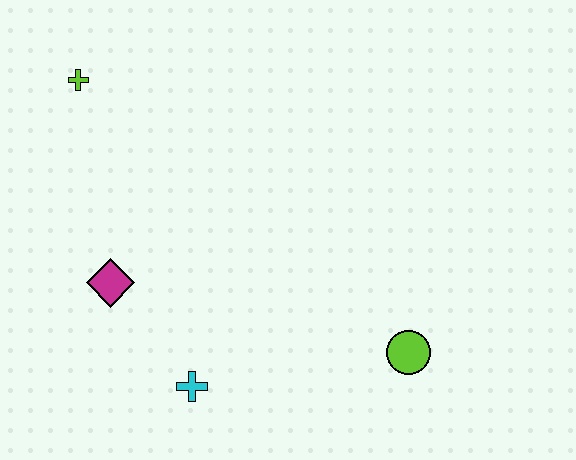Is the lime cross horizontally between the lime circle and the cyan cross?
No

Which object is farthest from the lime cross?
The lime circle is farthest from the lime cross.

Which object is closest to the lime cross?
The magenta diamond is closest to the lime cross.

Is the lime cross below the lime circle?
No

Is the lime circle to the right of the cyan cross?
Yes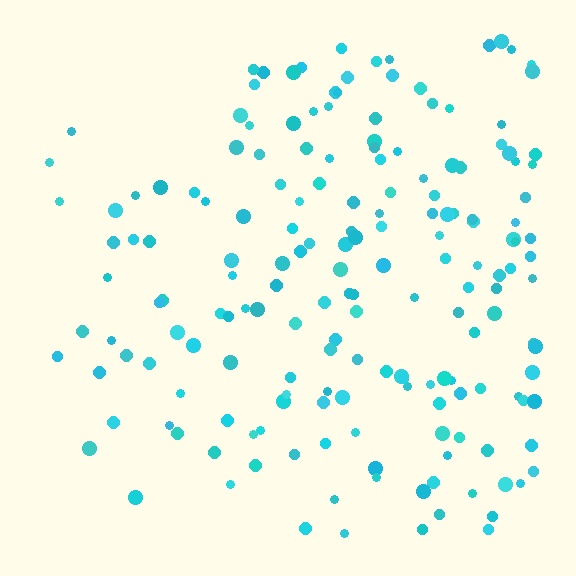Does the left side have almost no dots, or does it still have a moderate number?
Still a moderate number, just noticeably fewer than the right.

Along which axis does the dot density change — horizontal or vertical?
Horizontal.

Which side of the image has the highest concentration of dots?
The right.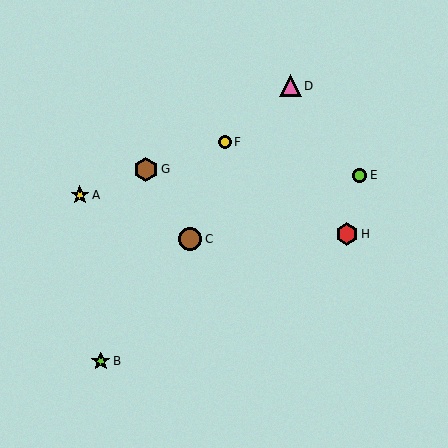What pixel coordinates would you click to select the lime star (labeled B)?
Click at (101, 361) to select the lime star B.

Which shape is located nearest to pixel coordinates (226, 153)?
The yellow circle (labeled F) at (225, 142) is nearest to that location.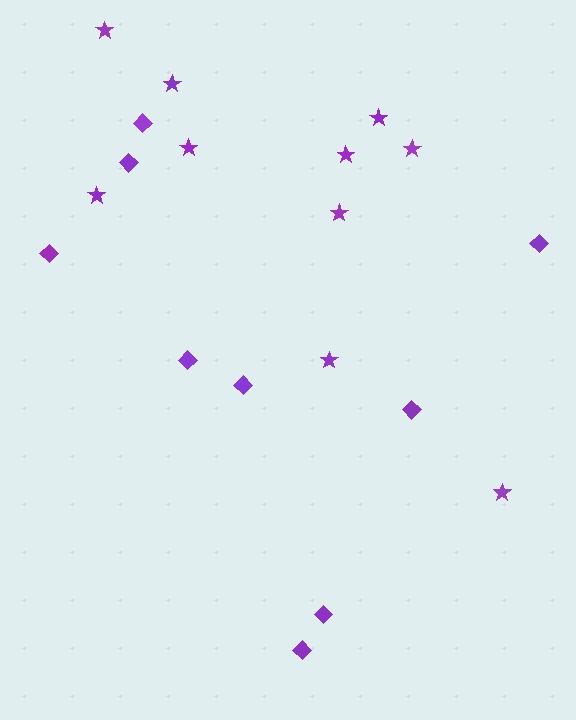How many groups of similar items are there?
There are 2 groups: one group of stars (10) and one group of diamonds (9).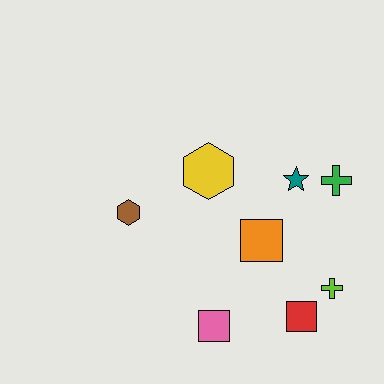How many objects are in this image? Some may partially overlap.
There are 8 objects.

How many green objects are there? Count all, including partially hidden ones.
There is 1 green object.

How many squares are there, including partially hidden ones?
There are 3 squares.